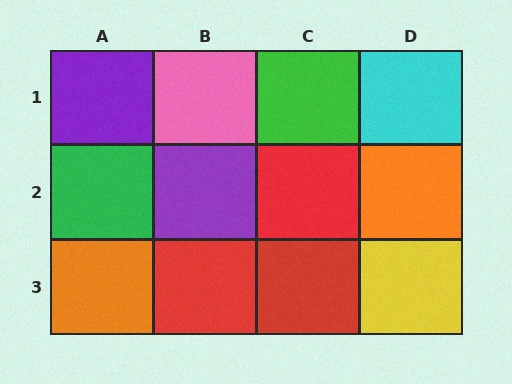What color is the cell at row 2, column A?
Green.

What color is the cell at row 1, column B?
Pink.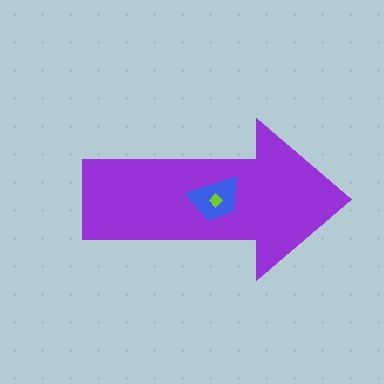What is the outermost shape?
The purple arrow.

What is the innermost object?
The lime diamond.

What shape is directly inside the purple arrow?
The blue trapezoid.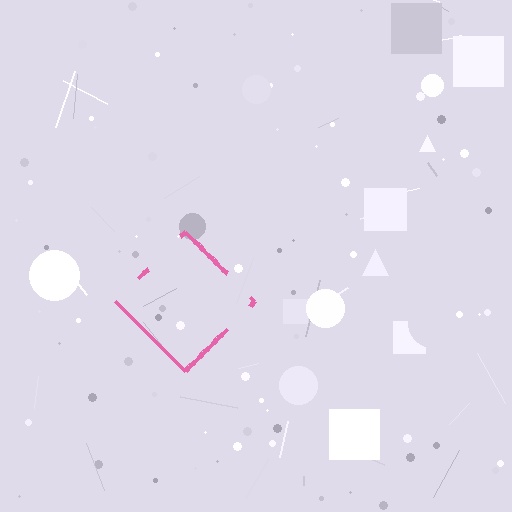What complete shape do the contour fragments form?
The contour fragments form a diamond.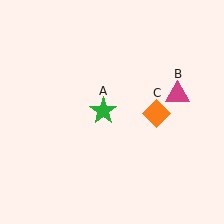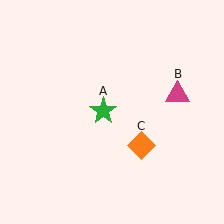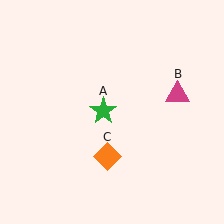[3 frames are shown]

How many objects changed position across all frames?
1 object changed position: orange diamond (object C).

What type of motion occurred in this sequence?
The orange diamond (object C) rotated clockwise around the center of the scene.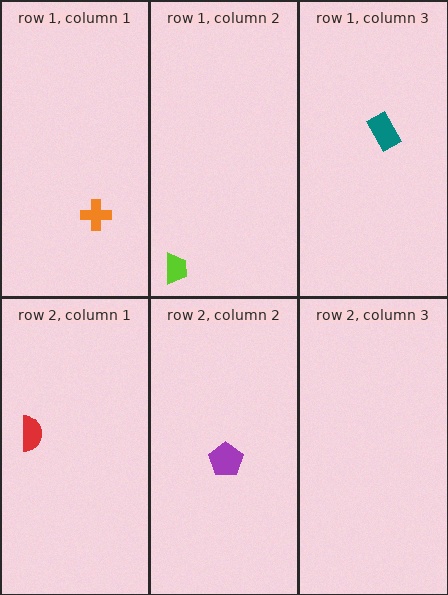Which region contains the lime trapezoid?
The row 1, column 2 region.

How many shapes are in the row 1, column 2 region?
1.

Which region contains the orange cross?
The row 1, column 1 region.